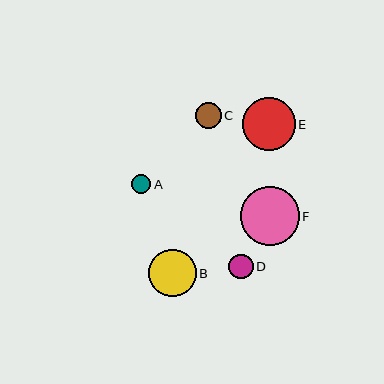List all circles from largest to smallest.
From largest to smallest: F, E, B, C, D, A.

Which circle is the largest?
Circle F is the largest with a size of approximately 59 pixels.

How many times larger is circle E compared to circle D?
Circle E is approximately 2.2 times the size of circle D.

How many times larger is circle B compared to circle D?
Circle B is approximately 2.0 times the size of circle D.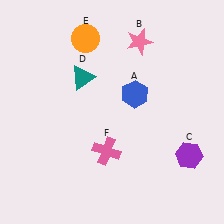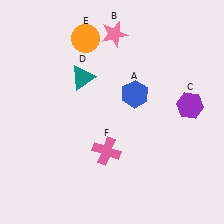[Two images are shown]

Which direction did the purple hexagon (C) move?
The purple hexagon (C) moved up.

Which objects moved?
The objects that moved are: the pink star (B), the purple hexagon (C).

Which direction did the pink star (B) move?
The pink star (B) moved left.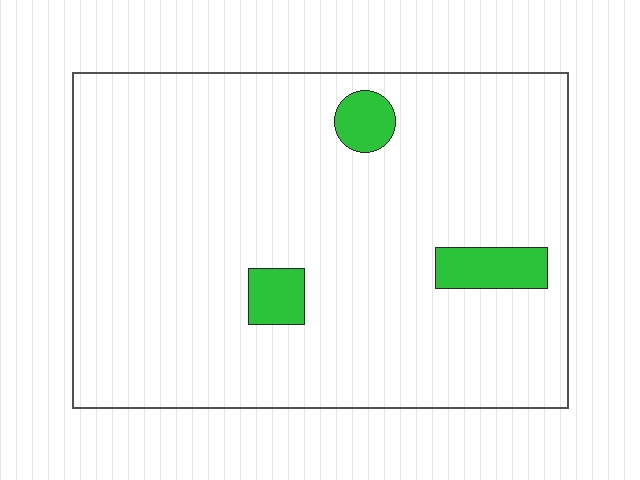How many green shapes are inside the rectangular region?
3.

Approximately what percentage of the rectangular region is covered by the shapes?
Approximately 5%.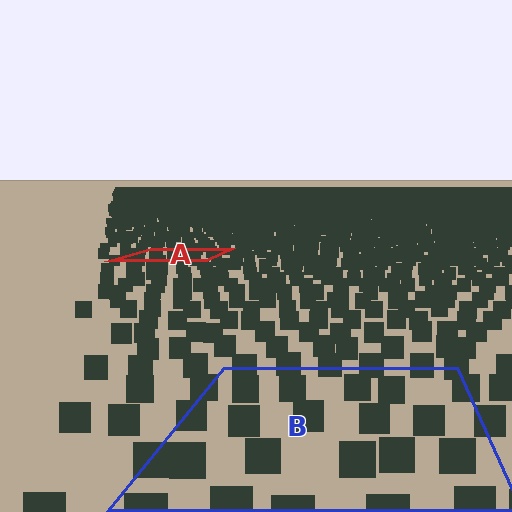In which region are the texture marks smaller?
The texture marks are smaller in region A, because it is farther away.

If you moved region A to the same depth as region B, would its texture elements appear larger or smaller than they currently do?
They would appear larger. At a closer depth, the same texture elements are projected at a bigger on-screen size.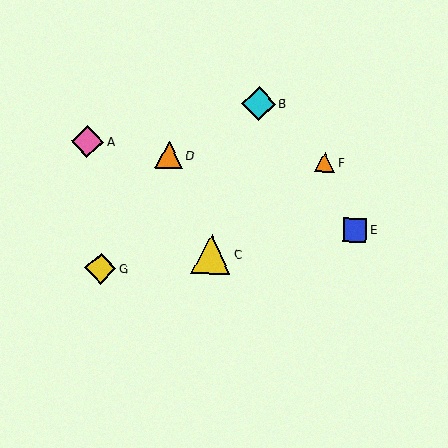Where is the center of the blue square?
The center of the blue square is at (355, 230).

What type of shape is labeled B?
Shape B is a cyan diamond.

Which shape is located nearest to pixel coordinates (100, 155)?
The pink diamond (labeled A) at (87, 141) is nearest to that location.